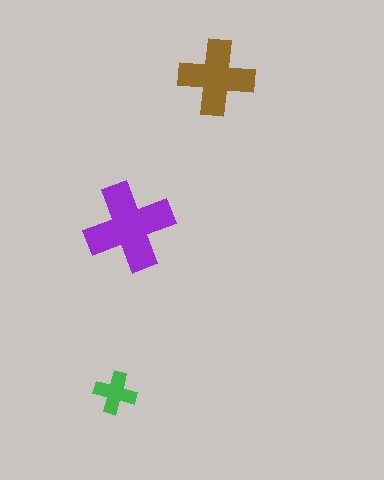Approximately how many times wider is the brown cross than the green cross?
About 2 times wider.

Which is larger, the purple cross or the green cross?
The purple one.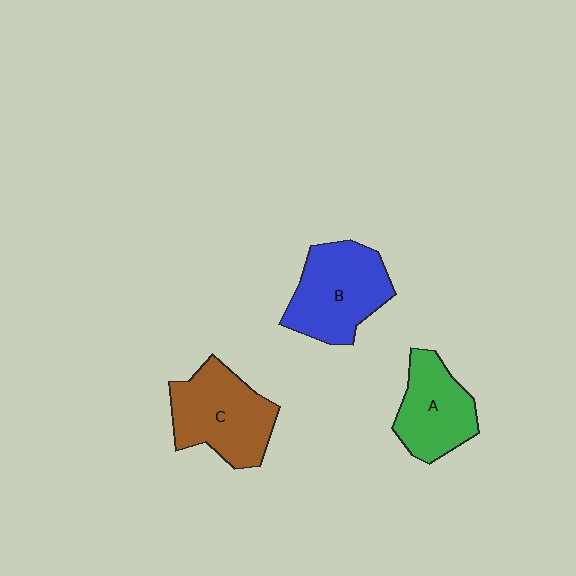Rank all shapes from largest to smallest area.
From largest to smallest: B (blue), C (brown), A (green).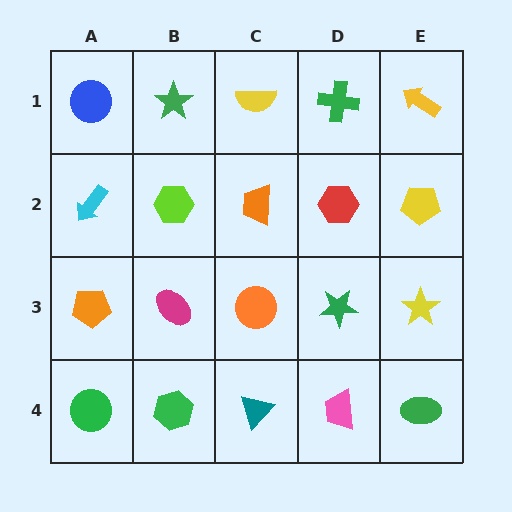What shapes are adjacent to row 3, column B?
A lime hexagon (row 2, column B), a green hexagon (row 4, column B), an orange pentagon (row 3, column A), an orange circle (row 3, column C).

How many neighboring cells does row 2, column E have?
3.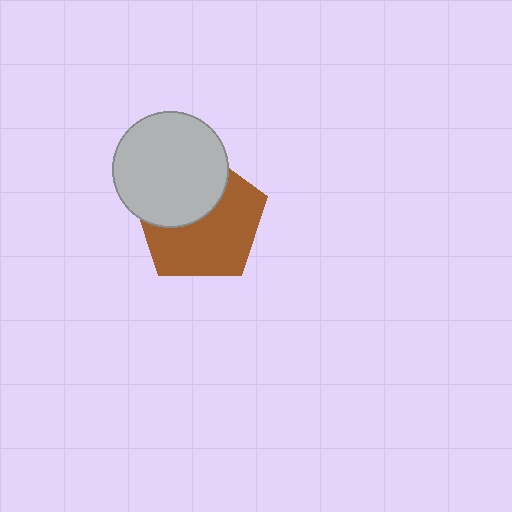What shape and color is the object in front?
The object in front is a light gray circle.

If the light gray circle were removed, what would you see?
You would see the complete brown pentagon.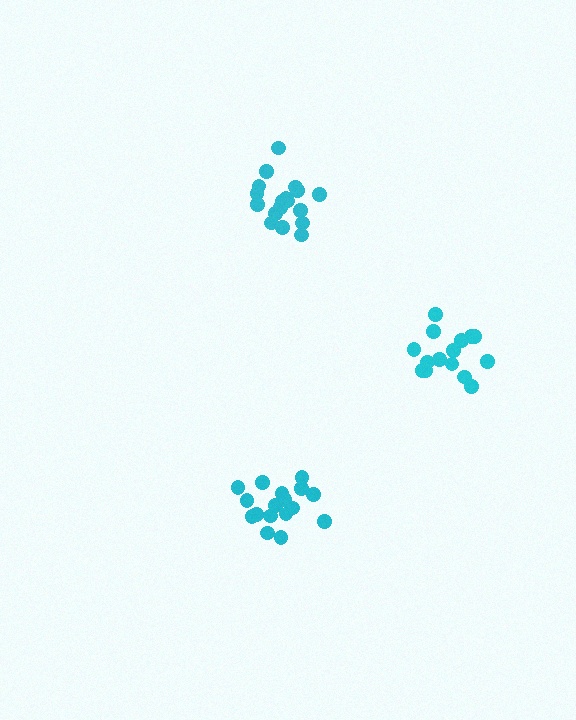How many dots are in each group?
Group 1: 18 dots, Group 2: 17 dots, Group 3: 15 dots (50 total).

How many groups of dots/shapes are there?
There are 3 groups.